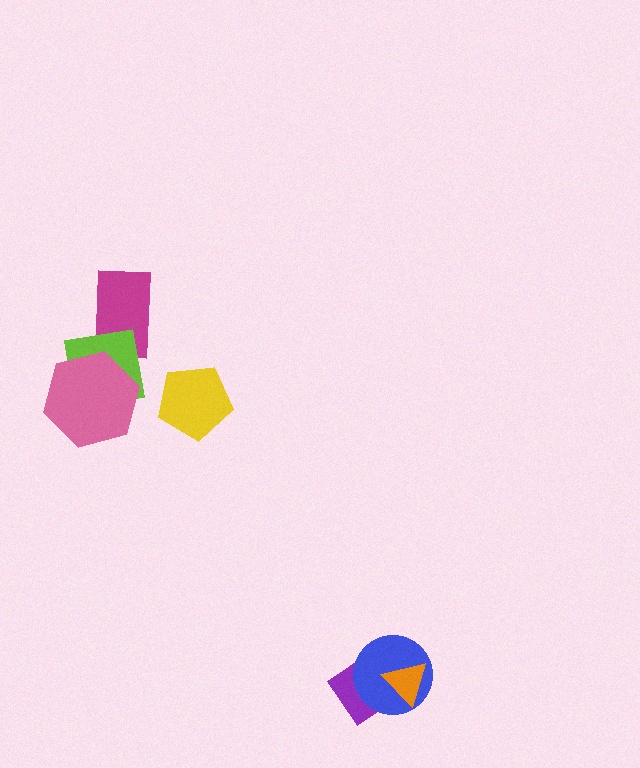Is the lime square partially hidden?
Yes, it is partially covered by another shape.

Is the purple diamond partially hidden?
Yes, it is partially covered by another shape.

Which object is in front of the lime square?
The pink hexagon is in front of the lime square.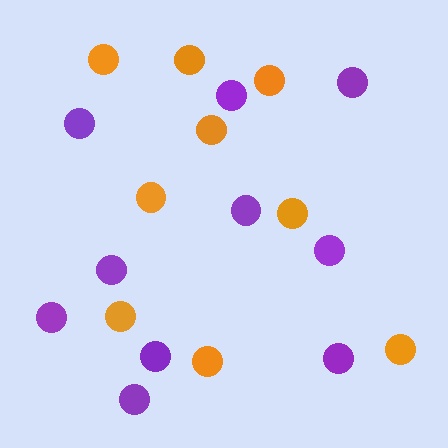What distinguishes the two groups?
There are 2 groups: one group of purple circles (10) and one group of orange circles (9).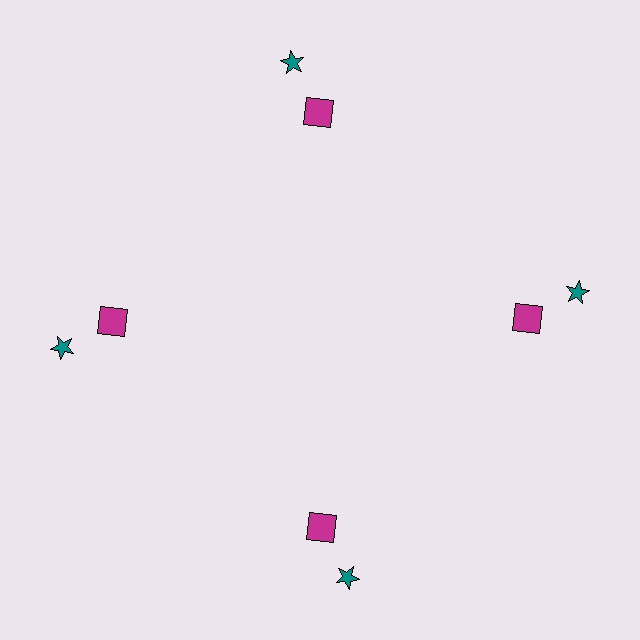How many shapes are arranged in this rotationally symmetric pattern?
There are 8 shapes, arranged in 4 groups of 2.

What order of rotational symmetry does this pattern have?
This pattern has 4-fold rotational symmetry.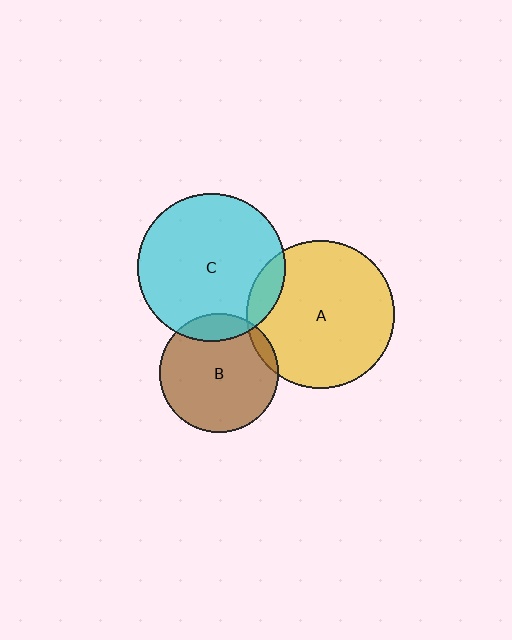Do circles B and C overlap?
Yes.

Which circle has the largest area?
Circle C (cyan).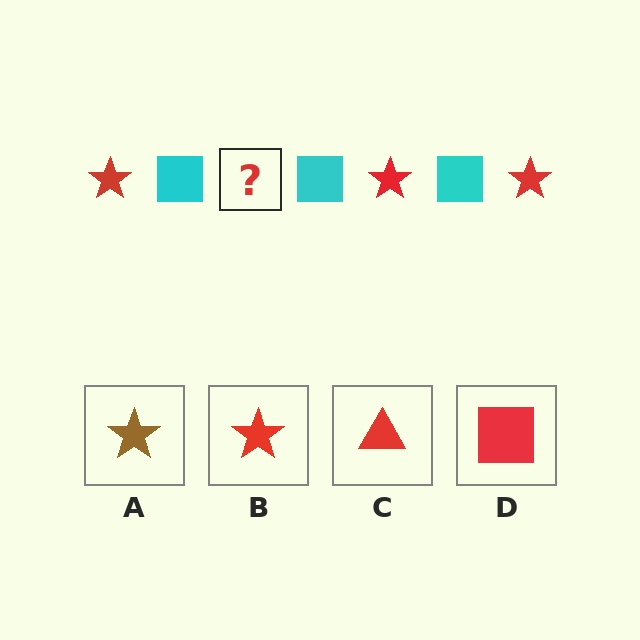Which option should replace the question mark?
Option B.